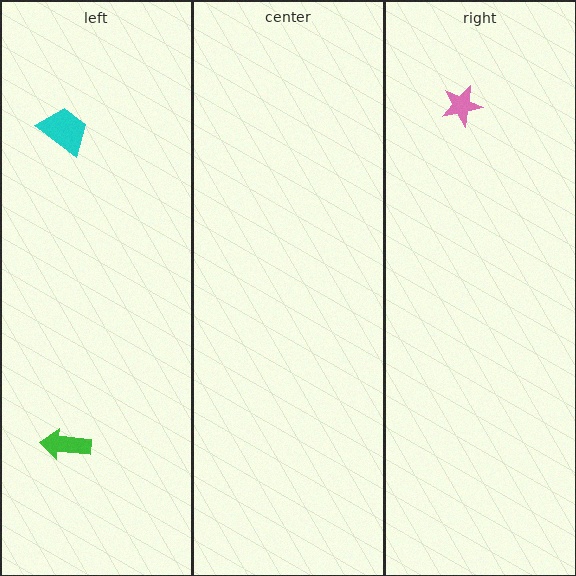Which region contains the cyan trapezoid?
The left region.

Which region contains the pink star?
The right region.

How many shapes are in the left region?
2.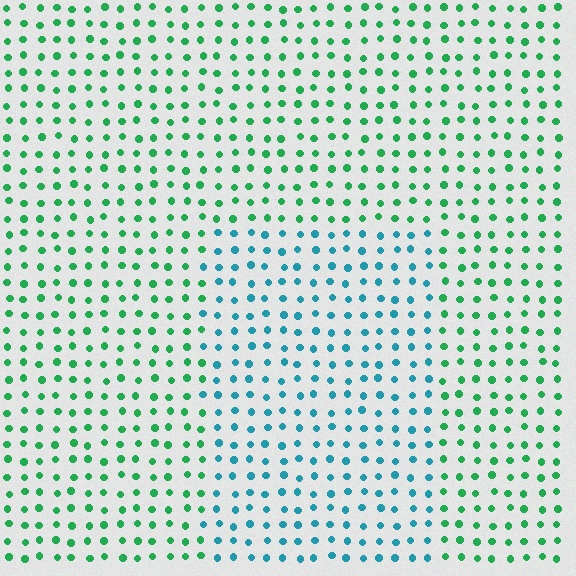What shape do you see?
I see a rectangle.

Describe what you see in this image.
The image is filled with small green elements in a uniform arrangement. A rectangle-shaped region is visible where the elements are tinted to a slightly different hue, forming a subtle color boundary.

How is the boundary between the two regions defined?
The boundary is defined purely by a slight shift in hue (about 47 degrees). Spacing, size, and orientation are identical on both sides.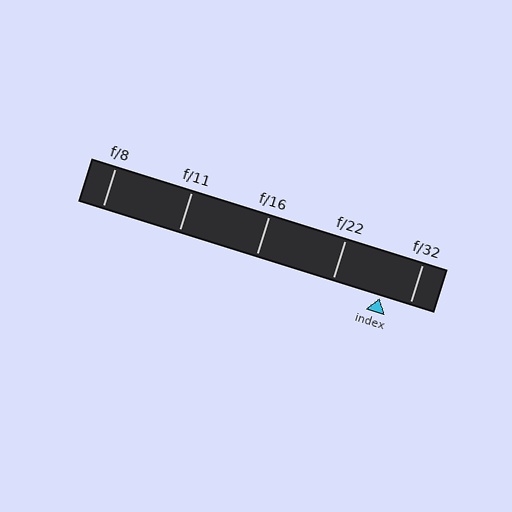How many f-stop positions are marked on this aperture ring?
There are 5 f-stop positions marked.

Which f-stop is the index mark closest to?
The index mark is closest to f/32.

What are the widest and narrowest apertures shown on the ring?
The widest aperture shown is f/8 and the narrowest is f/32.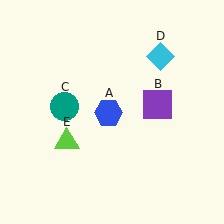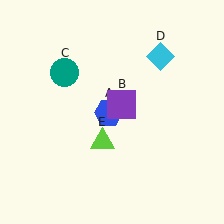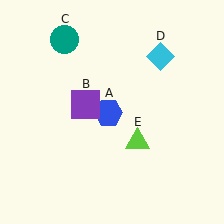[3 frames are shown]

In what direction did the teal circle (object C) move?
The teal circle (object C) moved up.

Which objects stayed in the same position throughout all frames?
Blue hexagon (object A) and cyan diamond (object D) remained stationary.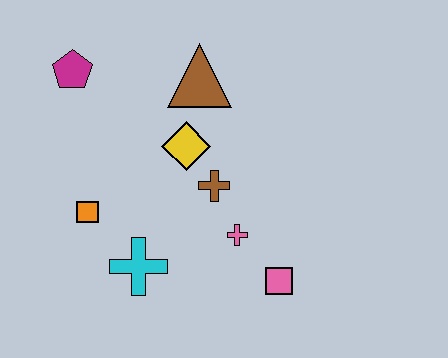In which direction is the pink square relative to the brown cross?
The pink square is below the brown cross.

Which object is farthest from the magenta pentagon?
The pink square is farthest from the magenta pentagon.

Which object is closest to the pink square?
The pink cross is closest to the pink square.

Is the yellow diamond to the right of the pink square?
No